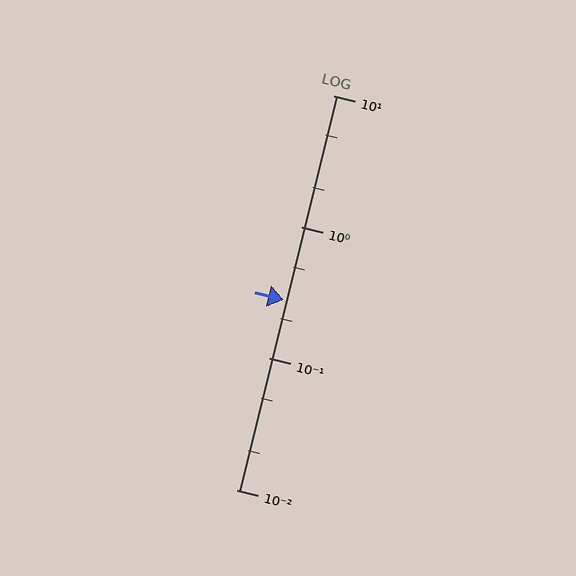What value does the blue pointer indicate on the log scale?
The pointer indicates approximately 0.28.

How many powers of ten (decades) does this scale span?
The scale spans 3 decades, from 0.01 to 10.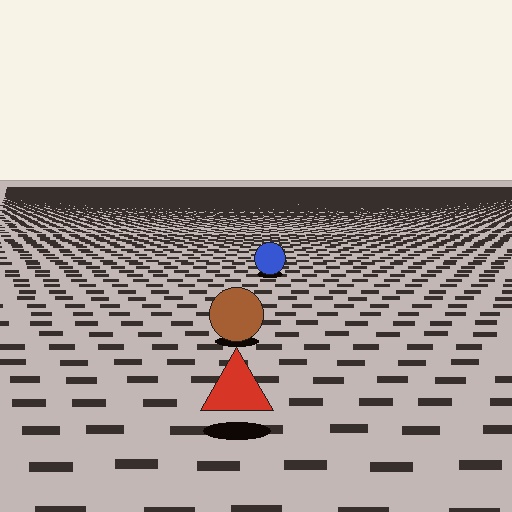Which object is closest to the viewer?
The red triangle is closest. The texture marks near it are larger and more spread out.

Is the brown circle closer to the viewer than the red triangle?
No. The red triangle is closer — you can tell from the texture gradient: the ground texture is coarser near it.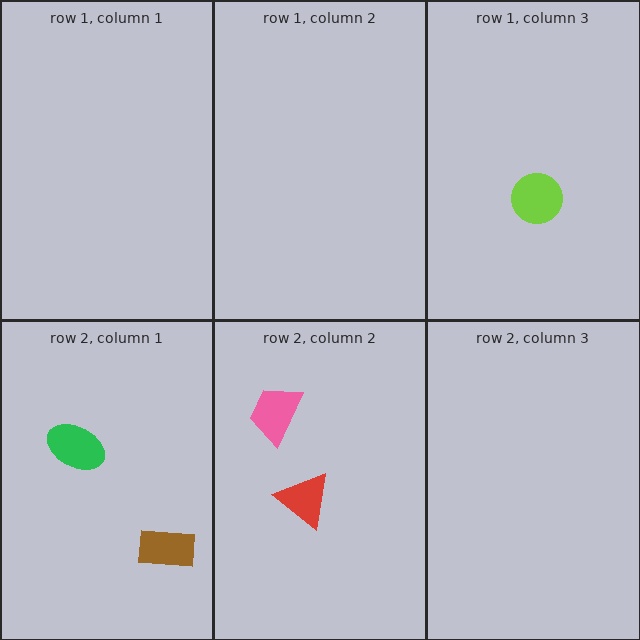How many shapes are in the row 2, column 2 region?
2.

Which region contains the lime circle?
The row 1, column 3 region.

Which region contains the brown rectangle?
The row 2, column 1 region.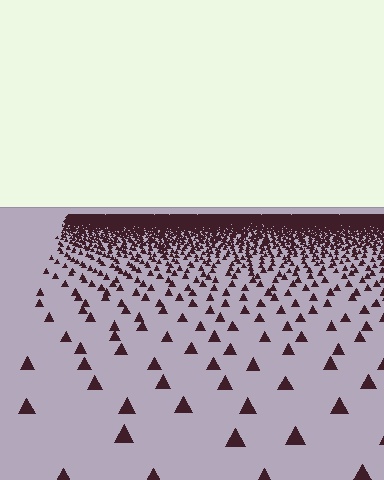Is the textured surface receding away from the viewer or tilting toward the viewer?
The surface is receding away from the viewer. Texture elements get smaller and denser toward the top.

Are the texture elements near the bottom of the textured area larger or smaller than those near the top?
Larger. Near the bottom, elements are closer to the viewer and appear at a bigger on-screen size.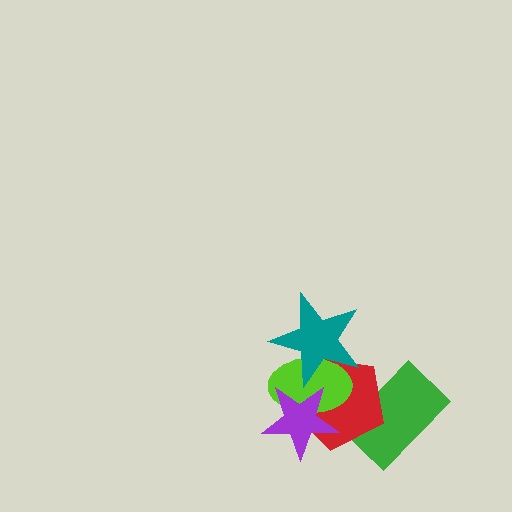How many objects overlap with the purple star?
2 objects overlap with the purple star.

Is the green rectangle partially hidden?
Yes, it is partially covered by another shape.